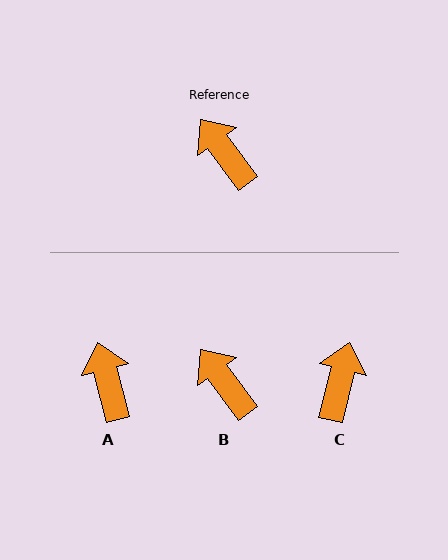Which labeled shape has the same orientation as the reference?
B.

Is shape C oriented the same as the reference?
No, it is off by about 50 degrees.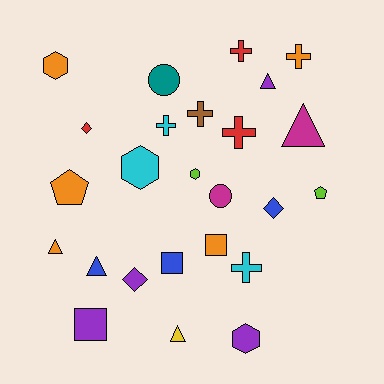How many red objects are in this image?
There are 3 red objects.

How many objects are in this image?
There are 25 objects.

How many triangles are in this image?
There are 5 triangles.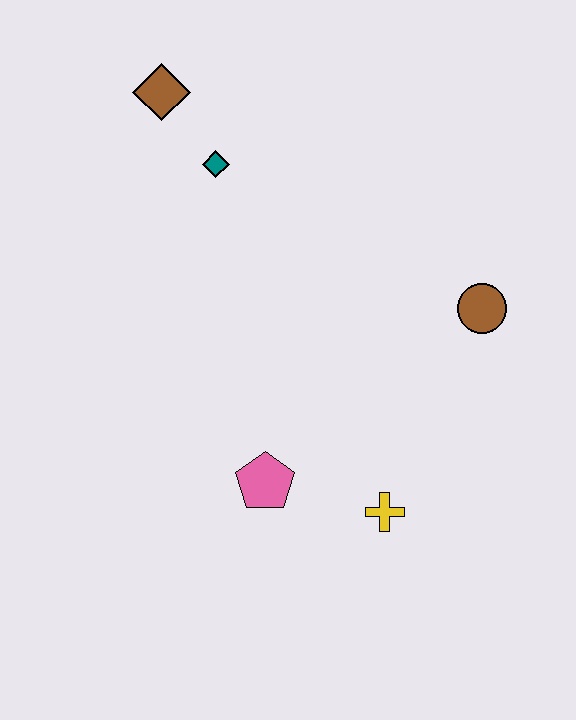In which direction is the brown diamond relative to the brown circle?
The brown diamond is to the left of the brown circle.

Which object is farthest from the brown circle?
The brown diamond is farthest from the brown circle.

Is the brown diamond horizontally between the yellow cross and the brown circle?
No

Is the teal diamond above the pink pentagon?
Yes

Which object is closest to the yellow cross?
The pink pentagon is closest to the yellow cross.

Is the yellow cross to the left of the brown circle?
Yes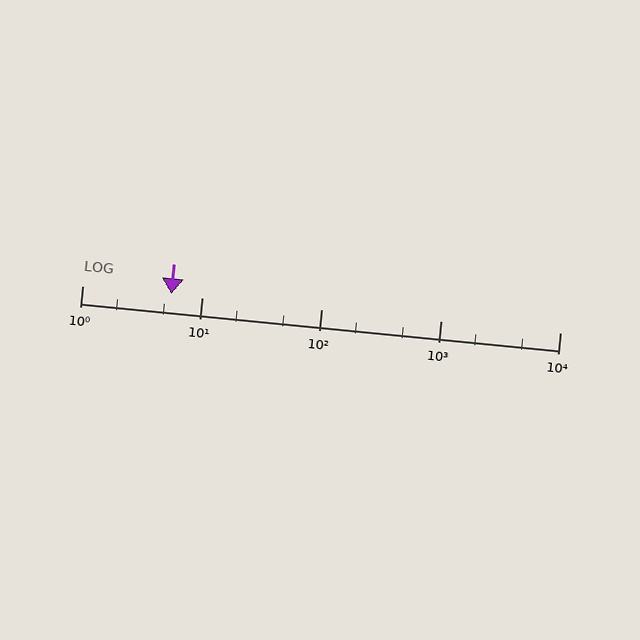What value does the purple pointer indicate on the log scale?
The pointer indicates approximately 5.6.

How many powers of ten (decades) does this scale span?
The scale spans 4 decades, from 1 to 10000.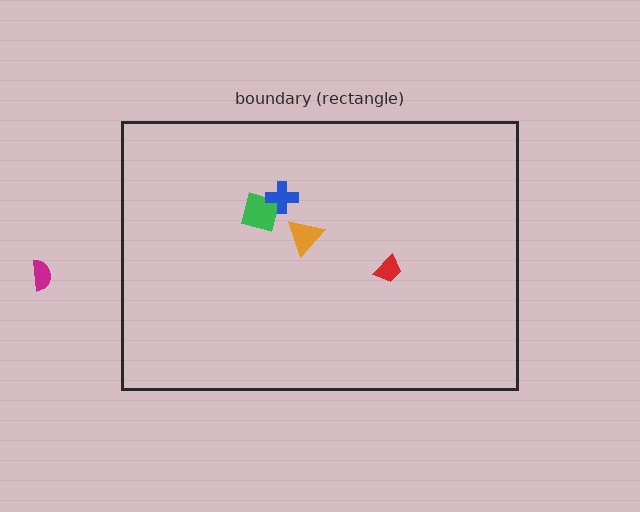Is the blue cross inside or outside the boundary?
Inside.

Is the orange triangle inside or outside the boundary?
Inside.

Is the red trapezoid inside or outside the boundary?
Inside.